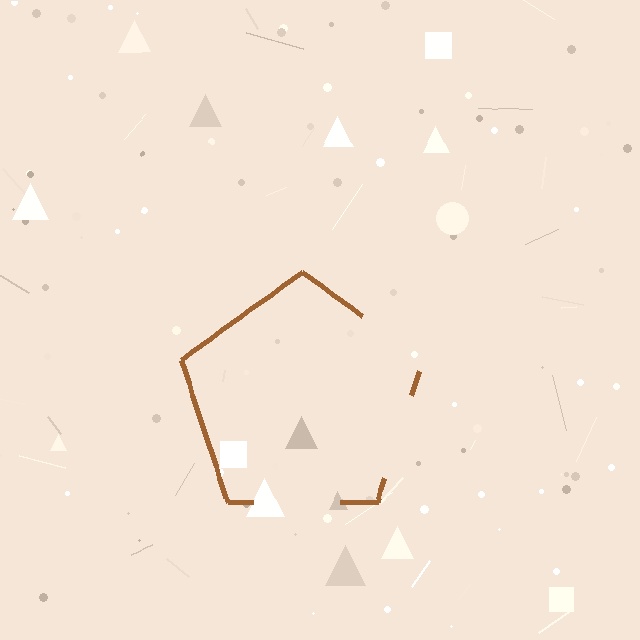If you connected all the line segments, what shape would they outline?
They would outline a pentagon.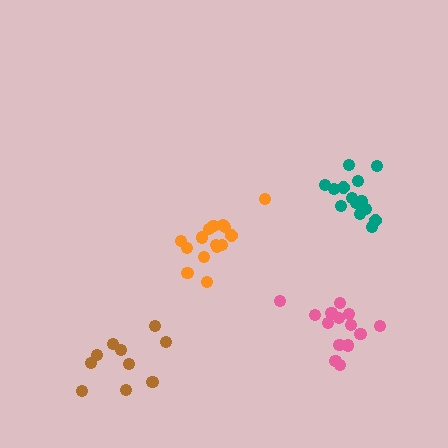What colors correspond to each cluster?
The clusters are colored: brown, orange, pink, teal.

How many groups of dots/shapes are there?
There are 4 groups.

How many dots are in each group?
Group 1: 10 dots, Group 2: 15 dots, Group 3: 14 dots, Group 4: 14 dots (53 total).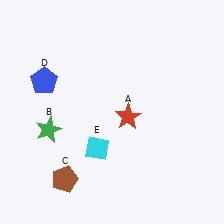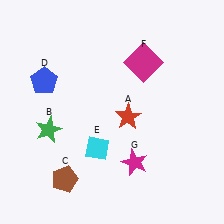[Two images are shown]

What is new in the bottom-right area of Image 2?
A magenta star (G) was added in the bottom-right area of Image 2.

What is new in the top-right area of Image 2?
A magenta square (F) was added in the top-right area of Image 2.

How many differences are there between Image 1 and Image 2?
There are 2 differences between the two images.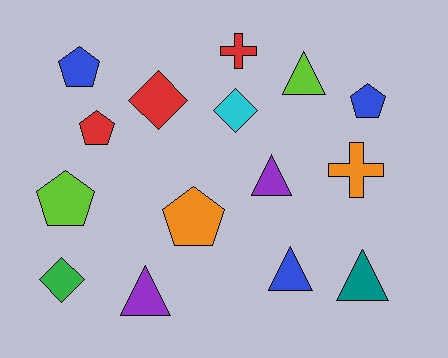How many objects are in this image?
There are 15 objects.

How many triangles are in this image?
There are 5 triangles.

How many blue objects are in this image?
There are 3 blue objects.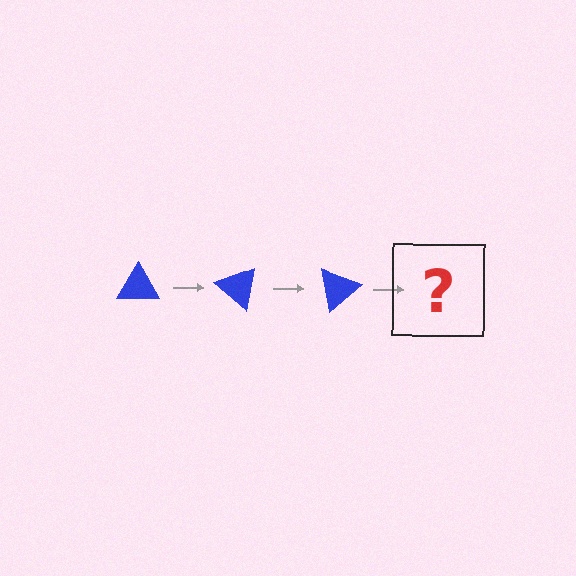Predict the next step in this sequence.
The next step is a blue triangle rotated 120 degrees.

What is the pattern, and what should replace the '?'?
The pattern is that the triangle rotates 40 degrees each step. The '?' should be a blue triangle rotated 120 degrees.